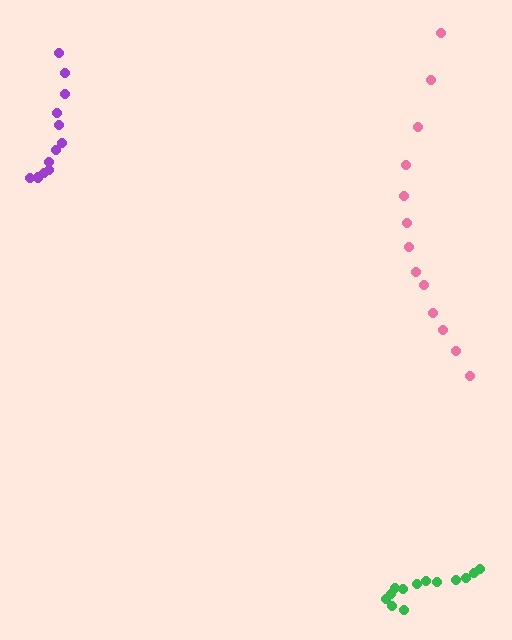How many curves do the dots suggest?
There are 3 distinct paths.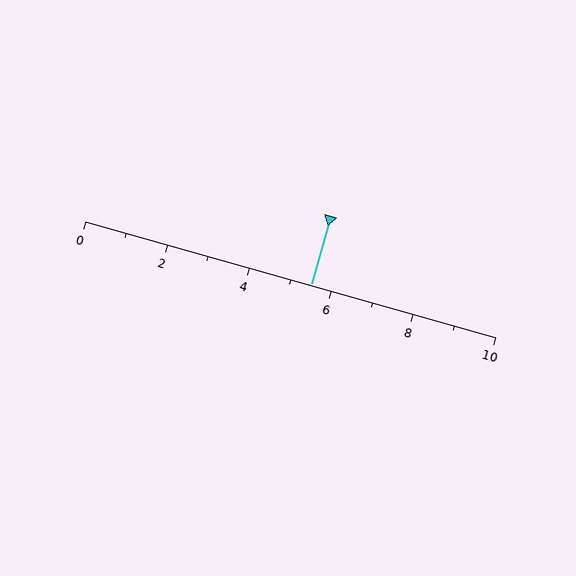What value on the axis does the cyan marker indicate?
The marker indicates approximately 5.5.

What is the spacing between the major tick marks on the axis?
The major ticks are spaced 2 apart.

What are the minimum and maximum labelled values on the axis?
The axis runs from 0 to 10.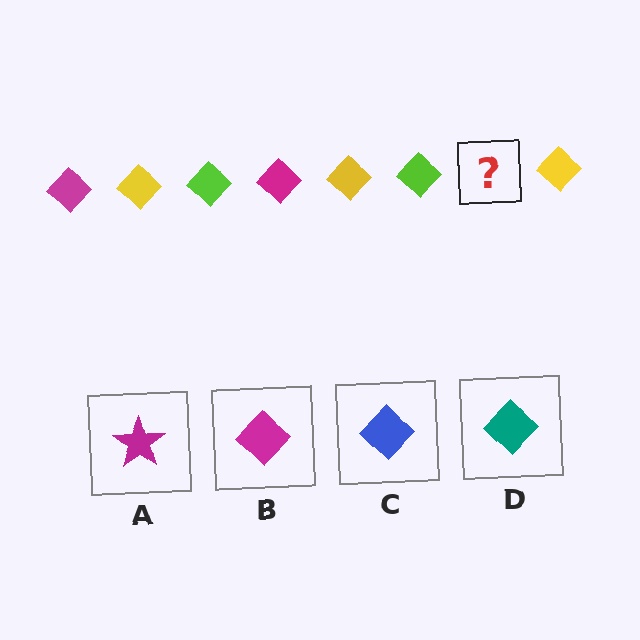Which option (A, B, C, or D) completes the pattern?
B.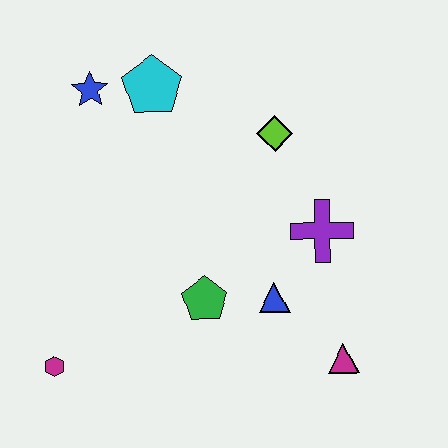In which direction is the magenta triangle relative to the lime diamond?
The magenta triangle is below the lime diamond.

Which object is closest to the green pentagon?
The blue triangle is closest to the green pentagon.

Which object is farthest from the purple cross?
The magenta hexagon is farthest from the purple cross.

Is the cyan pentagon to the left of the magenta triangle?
Yes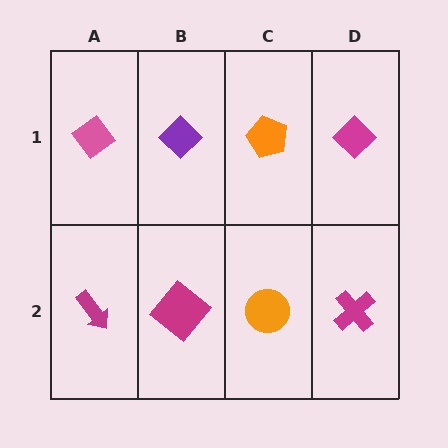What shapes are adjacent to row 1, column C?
An orange circle (row 2, column C), a purple diamond (row 1, column B), a magenta diamond (row 1, column D).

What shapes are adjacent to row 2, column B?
A purple diamond (row 1, column B), a magenta arrow (row 2, column A), an orange circle (row 2, column C).